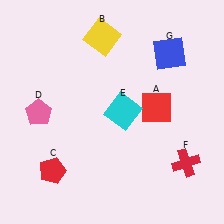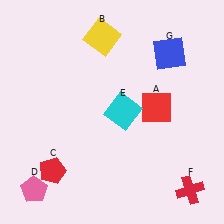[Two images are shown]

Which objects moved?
The objects that moved are: the pink pentagon (D), the red cross (F).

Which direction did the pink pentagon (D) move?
The pink pentagon (D) moved down.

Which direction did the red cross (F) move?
The red cross (F) moved down.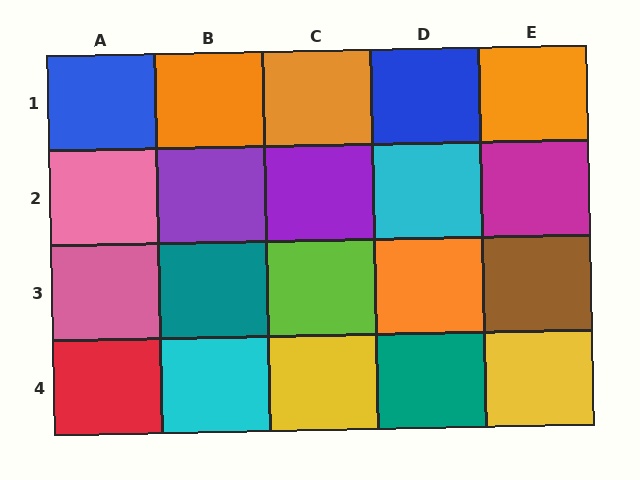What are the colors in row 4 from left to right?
Red, cyan, yellow, teal, yellow.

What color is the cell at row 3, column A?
Pink.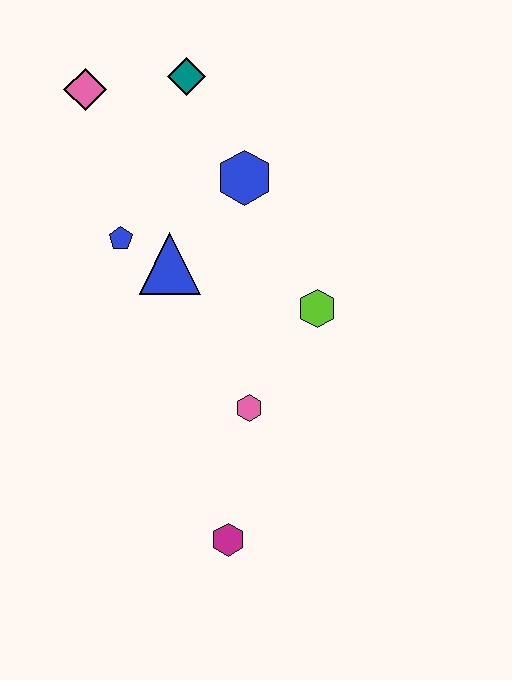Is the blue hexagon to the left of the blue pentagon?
No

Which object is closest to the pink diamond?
The teal diamond is closest to the pink diamond.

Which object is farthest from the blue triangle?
The magenta hexagon is farthest from the blue triangle.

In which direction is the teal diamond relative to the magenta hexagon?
The teal diamond is above the magenta hexagon.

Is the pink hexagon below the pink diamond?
Yes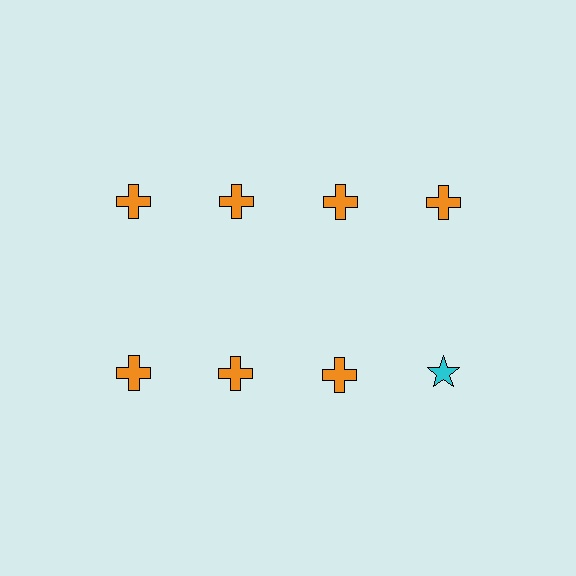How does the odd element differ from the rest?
It differs in both color (cyan instead of orange) and shape (star instead of cross).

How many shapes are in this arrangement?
There are 8 shapes arranged in a grid pattern.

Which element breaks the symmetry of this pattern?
The cyan star in the second row, second from right column breaks the symmetry. All other shapes are orange crosses.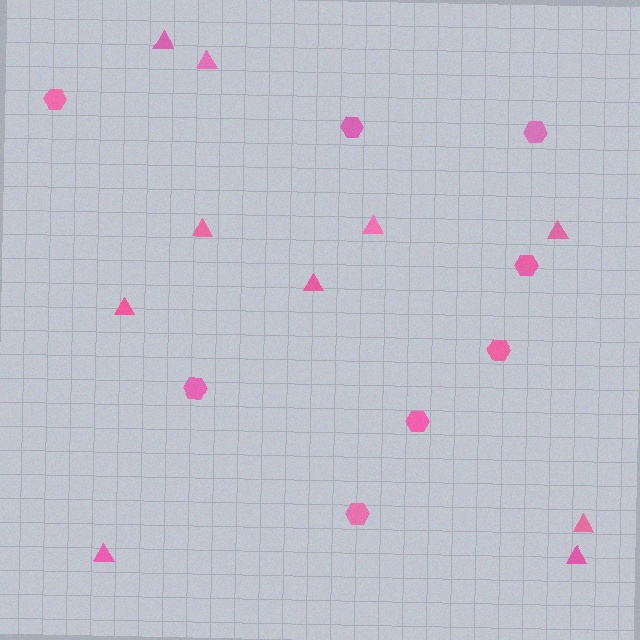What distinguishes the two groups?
There are 2 groups: one group of triangles (10) and one group of hexagons (8).